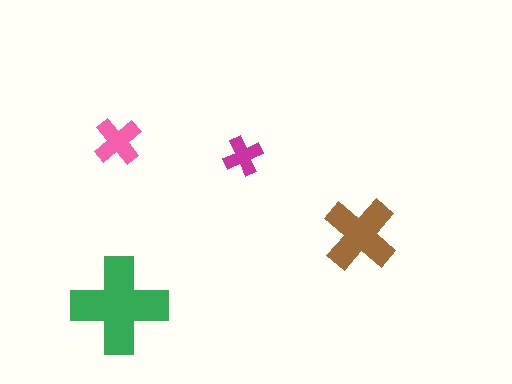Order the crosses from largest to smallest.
the green one, the brown one, the pink one, the magenta one.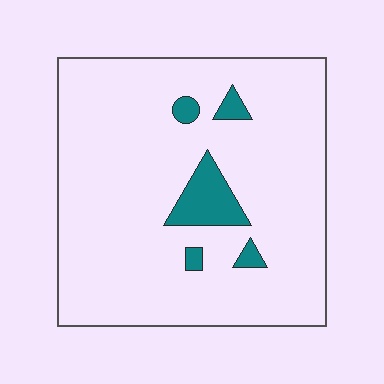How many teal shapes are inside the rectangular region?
5.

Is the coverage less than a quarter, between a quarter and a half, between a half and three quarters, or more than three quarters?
Less than a quarter.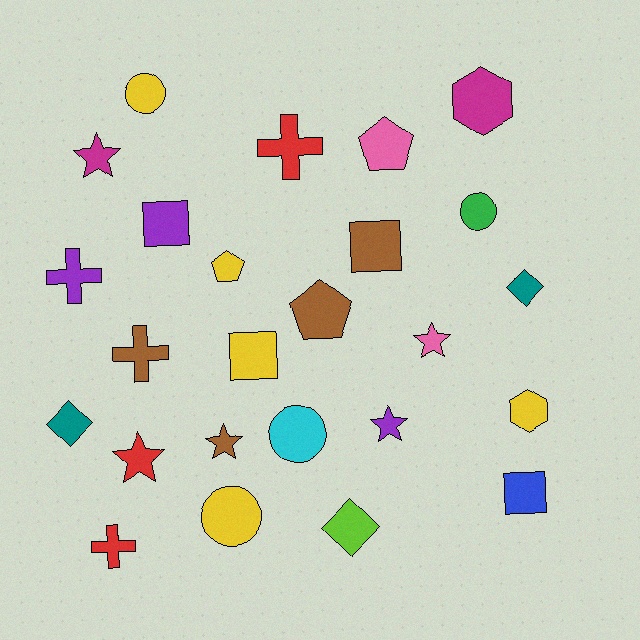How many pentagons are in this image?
There are 3 pentagons.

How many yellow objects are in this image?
There are 5 yellow objects.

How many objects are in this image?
There are 25 objects.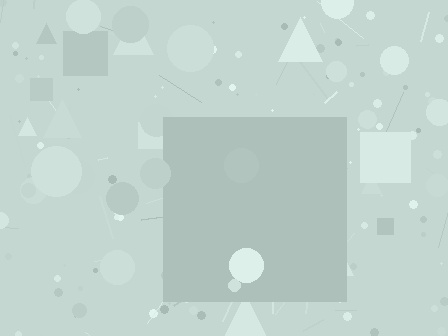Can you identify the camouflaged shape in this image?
The camouflaged shape is a square.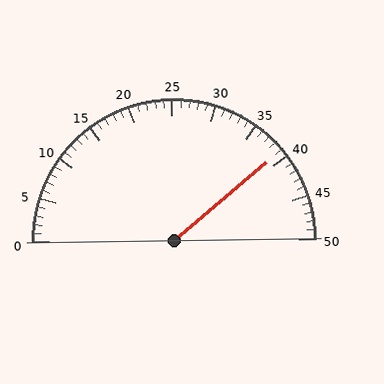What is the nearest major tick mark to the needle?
The nearest major tick mark is 40.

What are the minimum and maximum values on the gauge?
The gauge ranges from 0 to 50.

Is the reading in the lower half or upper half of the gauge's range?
The reading is in the upper half of the range (0 to 50).